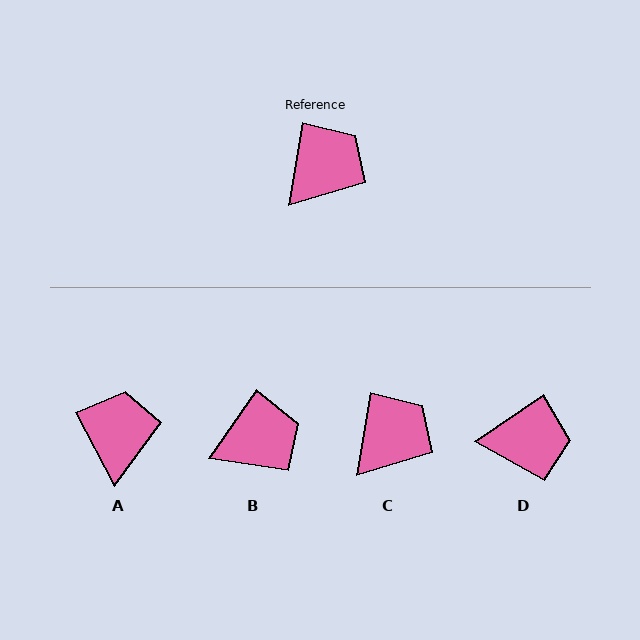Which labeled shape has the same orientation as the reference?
C.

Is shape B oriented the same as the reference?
No, it is off by about 24 degrees.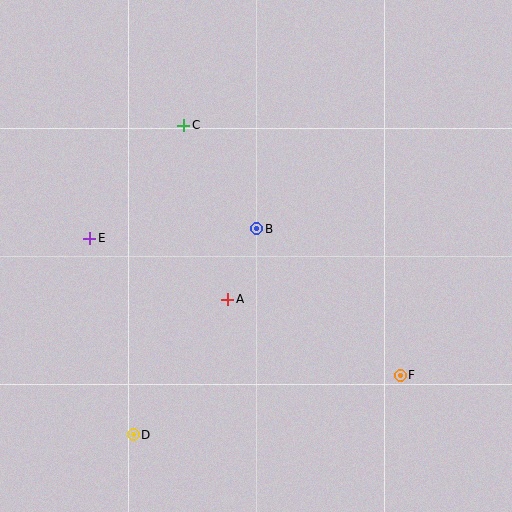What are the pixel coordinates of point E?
Point E is at (90, 238).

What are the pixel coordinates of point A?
Point A is at (228, 299).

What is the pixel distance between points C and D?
The distance between C and D is 313 pixels.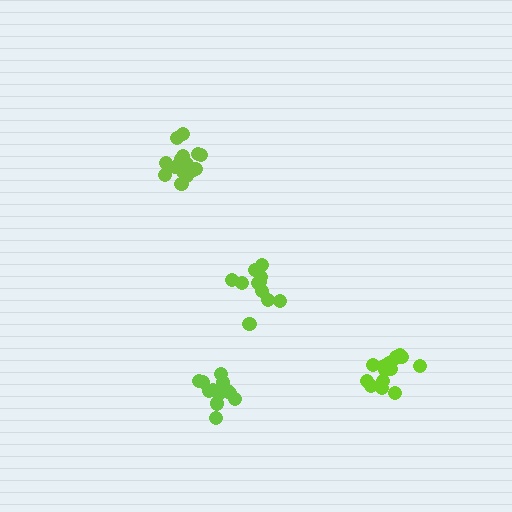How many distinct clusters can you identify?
There are 4 distinct clusters.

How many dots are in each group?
Group 1: 15 dots, Group 2: 17 dots, Group 3: 12 dots, Group 4: 11 dots (55 total).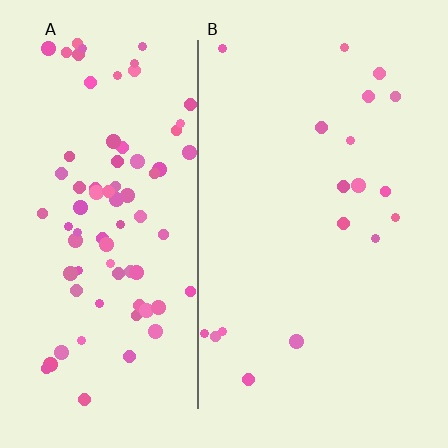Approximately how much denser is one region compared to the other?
Approximately 4.4× — region A over region B.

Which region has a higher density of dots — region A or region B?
A (the left).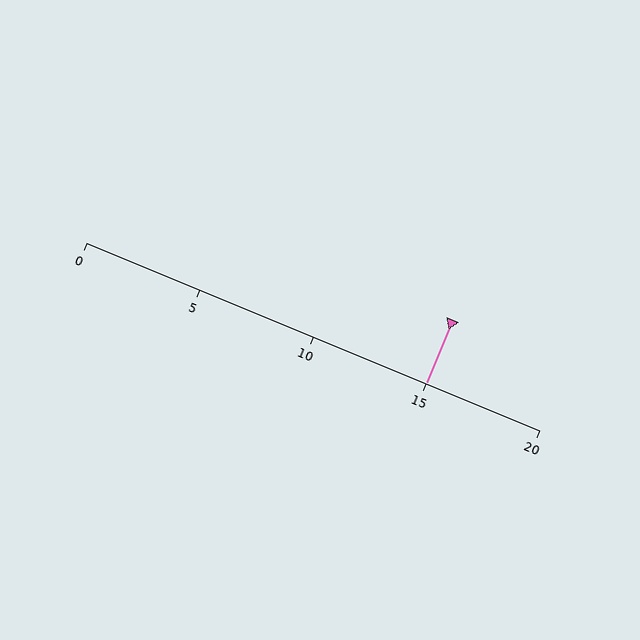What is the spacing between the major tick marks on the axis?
The major ticks are spaced 5 apart.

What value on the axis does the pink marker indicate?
The marker indicates approximately 15.